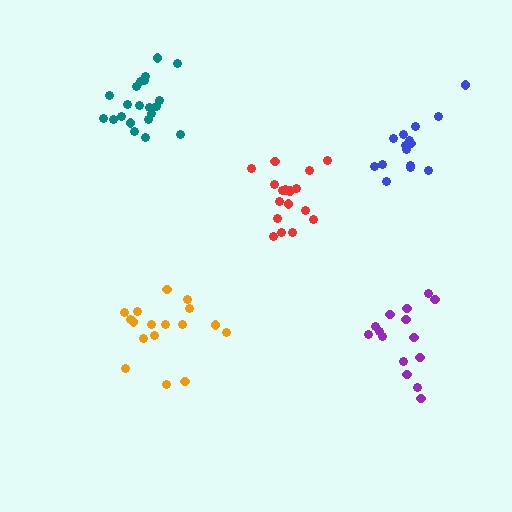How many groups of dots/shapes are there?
There are 5 groups.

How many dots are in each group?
Group 1: 21 dots, Group 2: 17 dots, Group 3: 15 dots, Group 4: 15 dots, Group 5: 17 dots (85 total).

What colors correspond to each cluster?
The clusters are colored: teal, red, blue, purple, orange.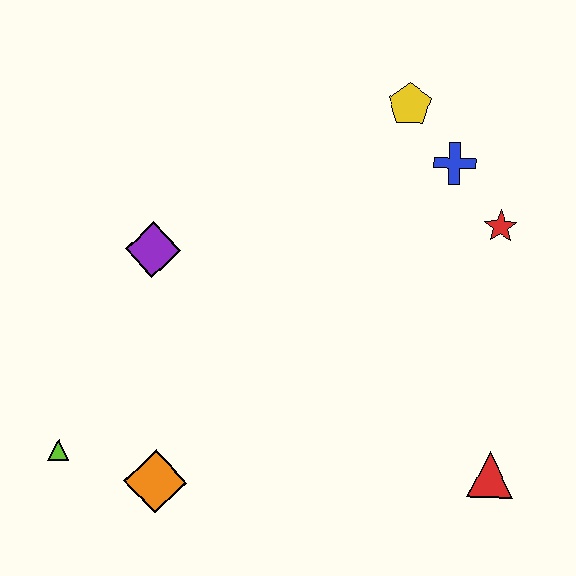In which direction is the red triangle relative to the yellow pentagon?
The red triangle is below the yellow pentagon.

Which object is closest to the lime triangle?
The orange diamond is closest to the lime triangle.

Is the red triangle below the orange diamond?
No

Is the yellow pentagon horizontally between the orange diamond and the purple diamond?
No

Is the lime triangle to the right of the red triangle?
No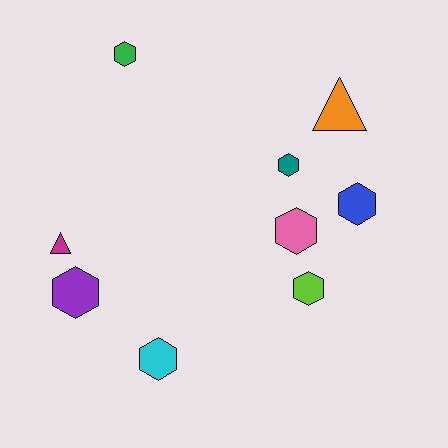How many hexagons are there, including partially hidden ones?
There are 7 hexagons.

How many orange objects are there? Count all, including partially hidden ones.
There is 1 orange object.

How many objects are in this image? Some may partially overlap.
There are 9 objects.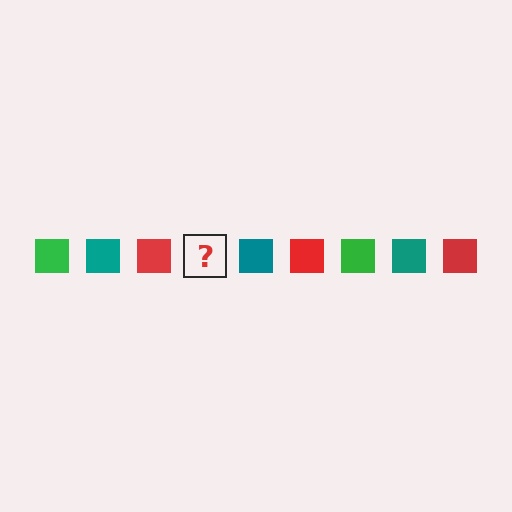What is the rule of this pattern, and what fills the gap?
The rule is that the pattern cycles through green, teal, red squares. The gap should be filled with a green square.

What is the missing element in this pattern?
The missing element is a green square.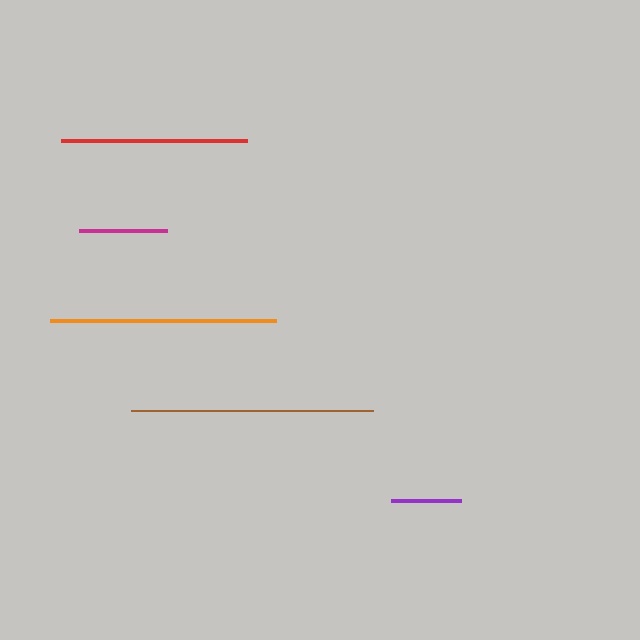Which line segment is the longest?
The brown line is the longest at approximately 242 pixels.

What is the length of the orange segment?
The orange segment is approximately 226 pixels long.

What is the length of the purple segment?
The purple segment is approximately 70 pixels long.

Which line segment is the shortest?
The purple line is the shortest at approximately 70 pixels.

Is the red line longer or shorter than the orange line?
The orange line is longer than the red line.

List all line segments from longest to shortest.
From longest to shortest: brown, orange, red, magenta, purple.